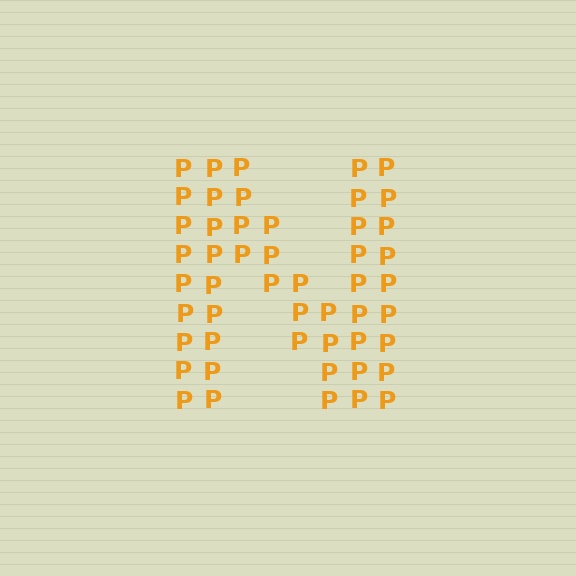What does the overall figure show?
The overall figure shows the letter N.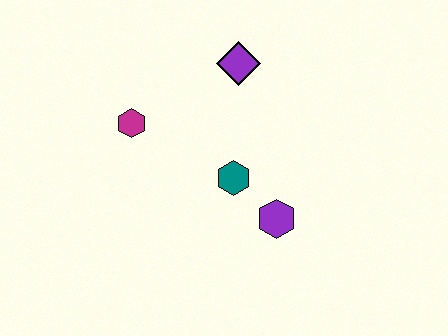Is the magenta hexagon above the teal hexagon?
Yes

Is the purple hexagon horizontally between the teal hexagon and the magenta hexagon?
No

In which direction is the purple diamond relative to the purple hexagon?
The purple diamond is above the purple hexagon.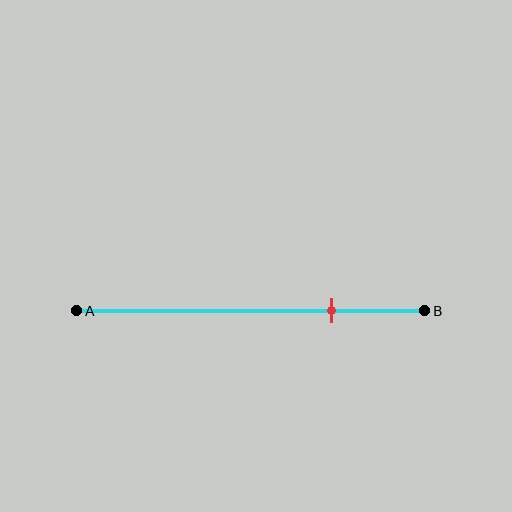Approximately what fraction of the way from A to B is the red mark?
The red mark is approximately 75% of the way from A to B.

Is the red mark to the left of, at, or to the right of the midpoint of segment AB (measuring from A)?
The red mark is to the right of the midpoint of segment AB.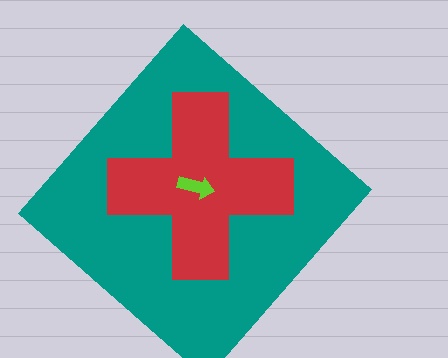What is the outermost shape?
The teal diamond.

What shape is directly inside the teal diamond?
The red cross.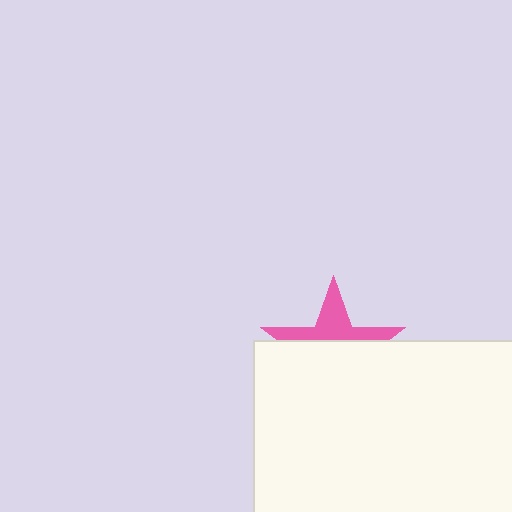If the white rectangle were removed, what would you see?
You would see the complete pink star.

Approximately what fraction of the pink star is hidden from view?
Roughly 63% of the pink star is hidden behind the white rectangle.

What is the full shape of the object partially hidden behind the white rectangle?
The partially hidden object is a pink star.